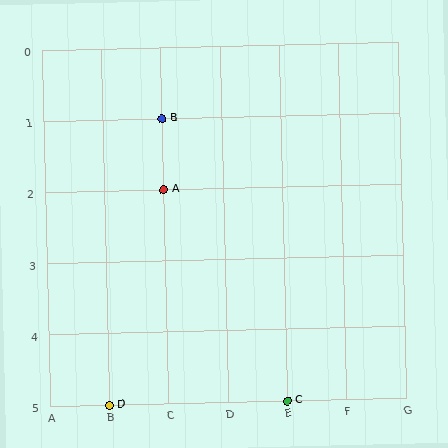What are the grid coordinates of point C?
Point C is at grid coordinates (E, 5).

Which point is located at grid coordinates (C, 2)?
Point A is at (C, 2).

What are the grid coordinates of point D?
Point D is at grid coordinates (B, 5).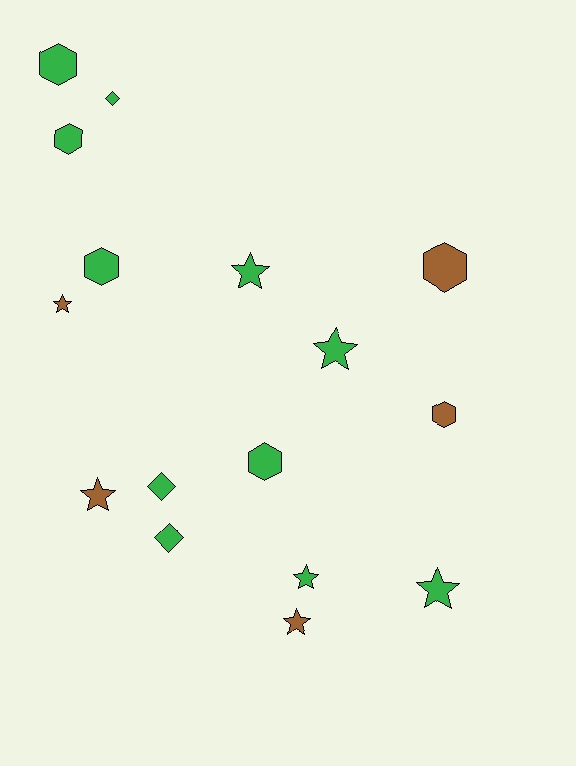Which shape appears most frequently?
Star, with 7 objects.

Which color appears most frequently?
Green, with 11 objects.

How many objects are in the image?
There are 16 objects.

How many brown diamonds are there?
There are no brown diamonds.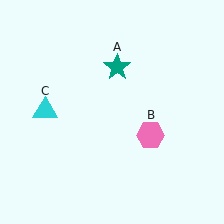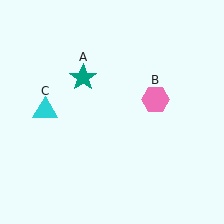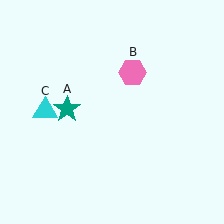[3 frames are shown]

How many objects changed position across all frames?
2 objects changed position: teal star (object A), pink hexagon (object B).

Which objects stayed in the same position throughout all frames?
Cyan triangle (object C) remained stationary.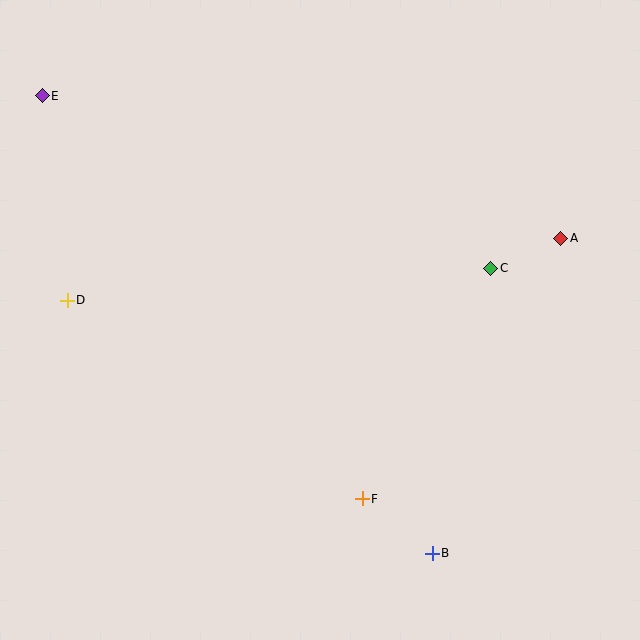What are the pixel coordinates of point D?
Point D is at (67, 300).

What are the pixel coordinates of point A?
Point A is at (561, 238).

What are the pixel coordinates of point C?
Point C is at (491, 268).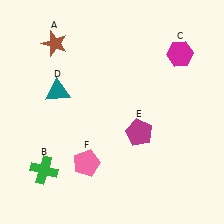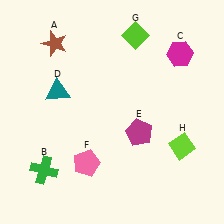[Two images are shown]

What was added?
A lime diamond (G), a lime diamond (H) were added in Image 2.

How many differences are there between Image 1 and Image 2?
There are 2 differences between the two images.